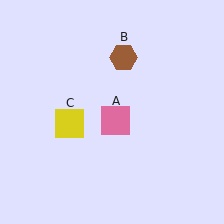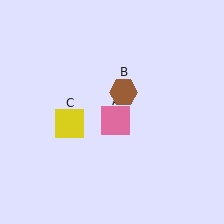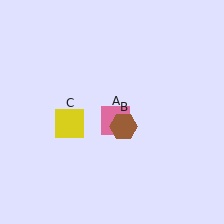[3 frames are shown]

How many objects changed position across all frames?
1 object changed position: brown hexagon (object B).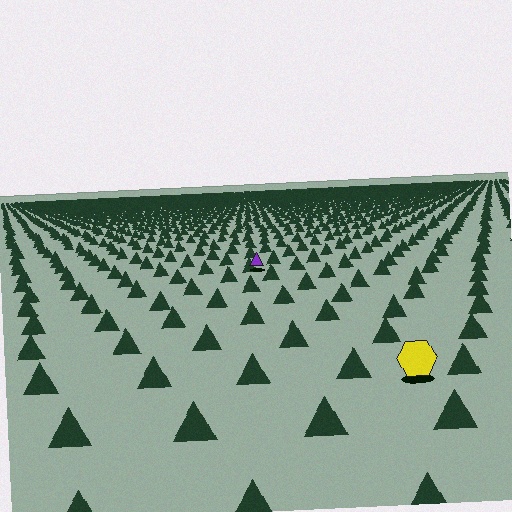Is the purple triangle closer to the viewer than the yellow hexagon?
No. The yellow hexagon is closer — you can tell from the texture gradient: the ground texture is coarser near it.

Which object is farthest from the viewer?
The purple triangle is farthest from the viewer. It appears smaller and the ground texture around it is denser.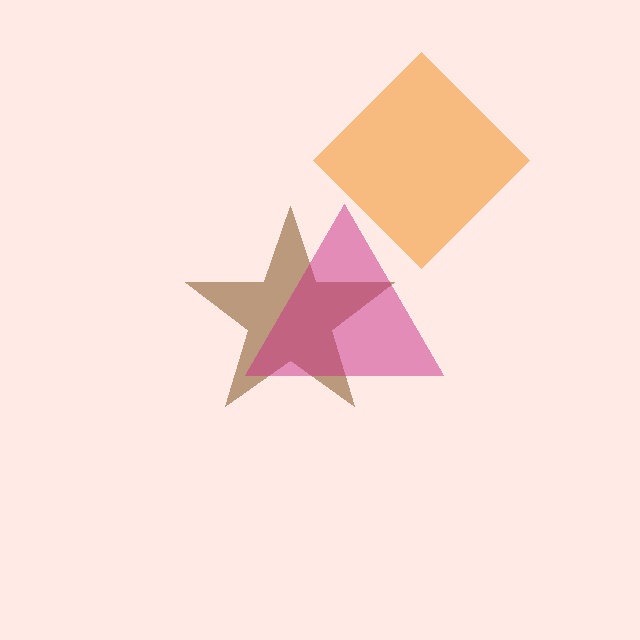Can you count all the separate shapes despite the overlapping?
Yes, there are 3 separate shapes.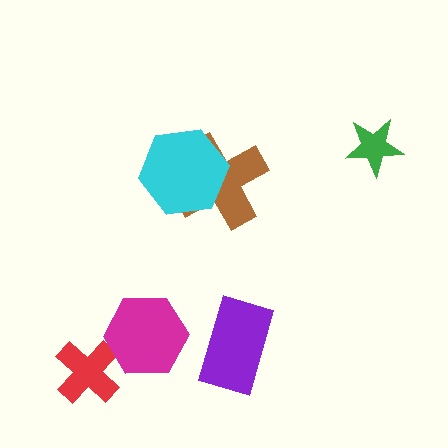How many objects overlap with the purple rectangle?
0 objects overlap with the purple rectangle.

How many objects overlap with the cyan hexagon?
1 object overlaps with the cyan hexagon.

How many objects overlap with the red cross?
1 object overlaps with the red cross.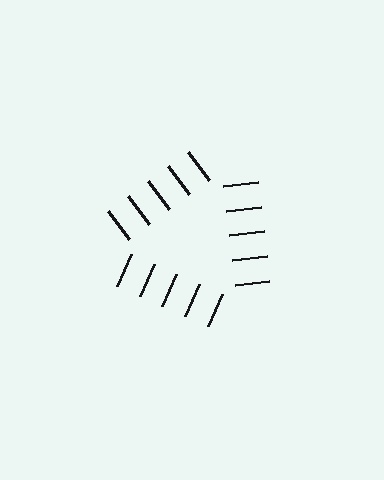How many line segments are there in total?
15 — 5 along each of the 3 edges.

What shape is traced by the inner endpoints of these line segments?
An illusory triangle — the line segments terminate on its edges but no continuous stroke is drawn.